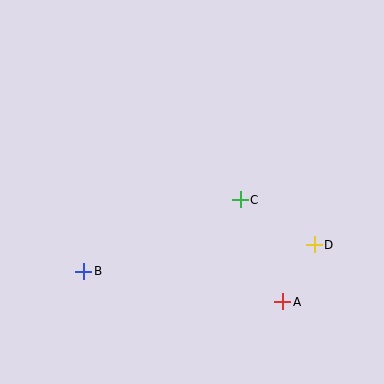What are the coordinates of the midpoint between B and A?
The midpoint between B and A is at (183, 286).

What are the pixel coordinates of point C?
Point C is at (240, 200).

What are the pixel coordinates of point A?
Point A is at (283, 302).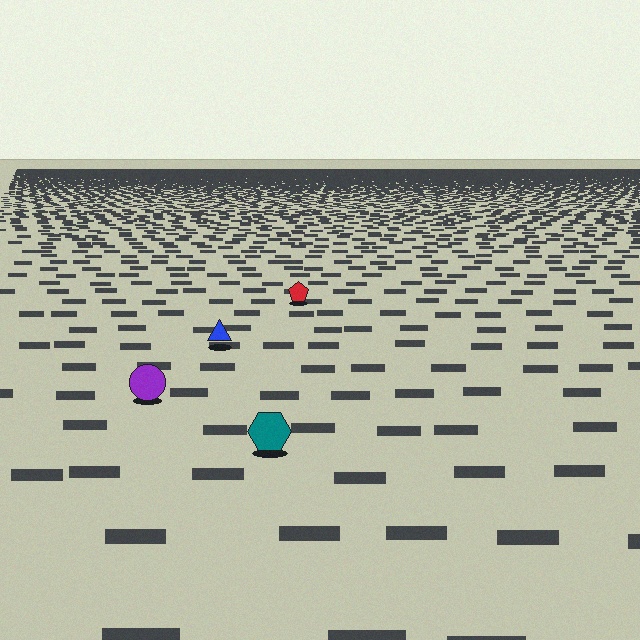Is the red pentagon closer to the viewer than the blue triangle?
No. The blue triangle is closer — you can tell from the texture gradient: the ground texture is coarser near it.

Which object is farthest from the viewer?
The red pentagon is farthest from the viewer. It appears smaller and the ground texture around it is denser.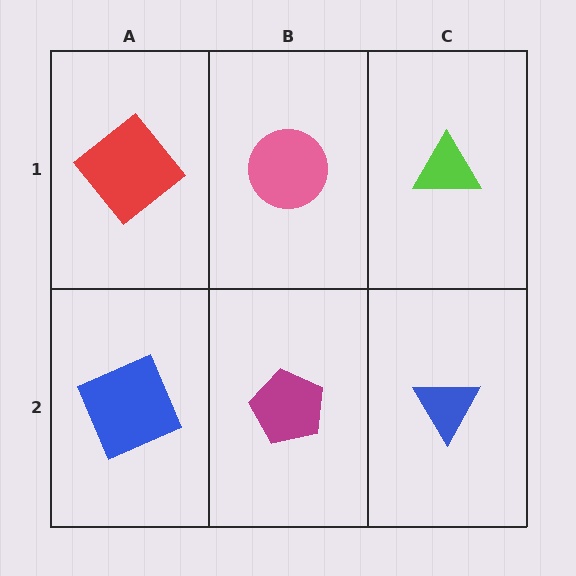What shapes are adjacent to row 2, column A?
A red diamond (row 1, column A), a magenta pentagon (row 2, column B).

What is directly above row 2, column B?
A pink circle.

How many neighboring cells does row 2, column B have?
3.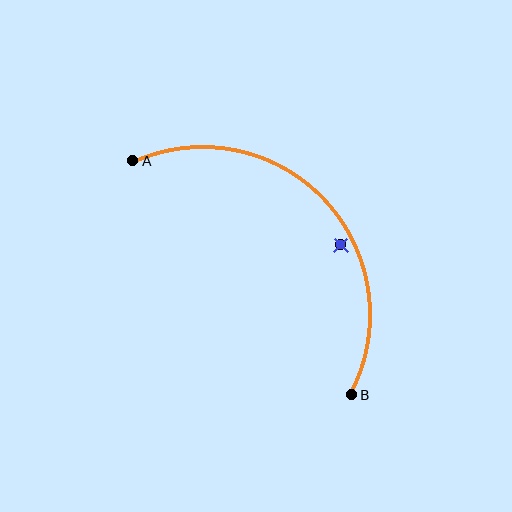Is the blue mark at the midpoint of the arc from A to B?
No — the blue mark does not lie on the arc at all. It sits slightly inside the curve.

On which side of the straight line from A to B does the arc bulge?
The arc bulges above and to the right of the straight line connecting A and B.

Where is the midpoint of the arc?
The arc midpoint is the point on the curve farthest from the straight line joining A and B. It sits above and to the right of that line.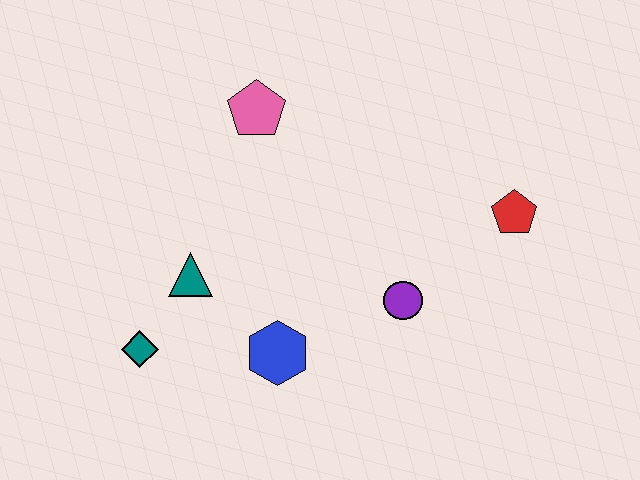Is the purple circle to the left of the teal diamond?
No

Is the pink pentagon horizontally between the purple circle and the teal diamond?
Yes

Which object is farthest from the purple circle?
The teal diamond is farthest from the purple circle.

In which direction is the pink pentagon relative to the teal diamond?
The pink pentagon is above the teal diamond.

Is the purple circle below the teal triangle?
Yes